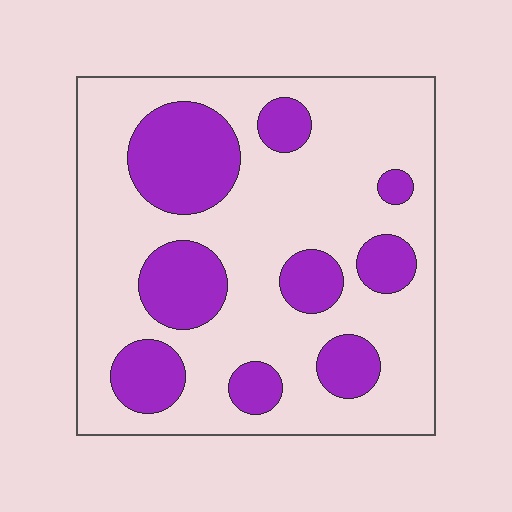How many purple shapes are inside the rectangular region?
9.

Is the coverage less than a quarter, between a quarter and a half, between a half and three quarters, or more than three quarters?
Between a quarter and a half.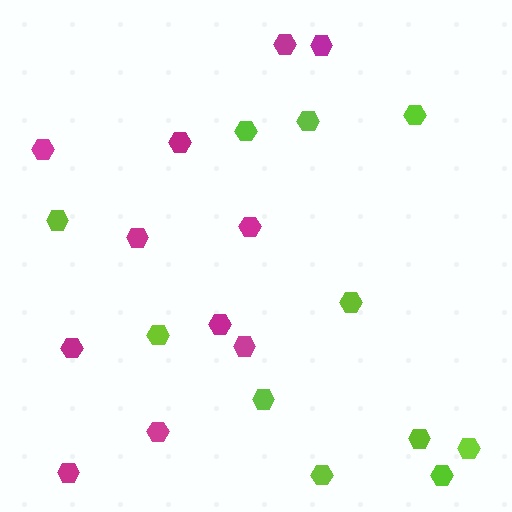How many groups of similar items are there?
There are 2 groups: one group of lime hexagons (11) and one group of magenta hexagons (11).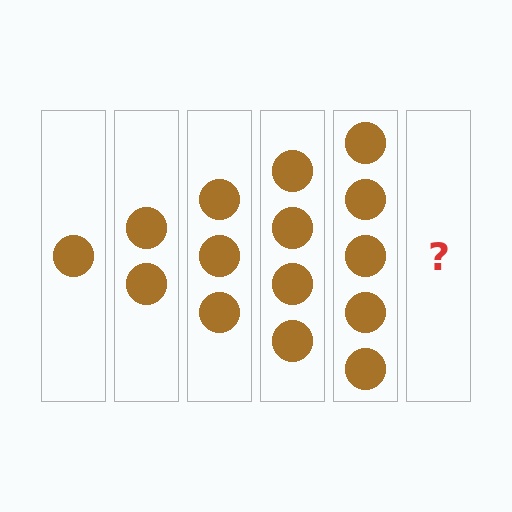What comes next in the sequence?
The next element should be 6 circles.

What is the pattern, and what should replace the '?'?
The pattern is that each step adds one more circle. The '?' should be 6 circles.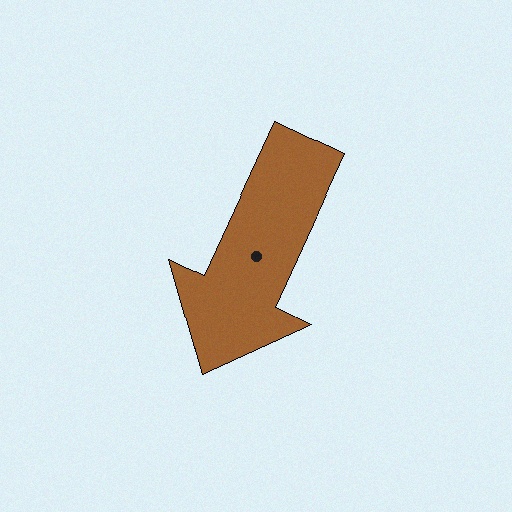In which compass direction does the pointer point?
Southwest.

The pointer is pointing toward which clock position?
Roughly 7 o'clock.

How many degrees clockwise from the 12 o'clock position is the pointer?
Approximately 205 degrees.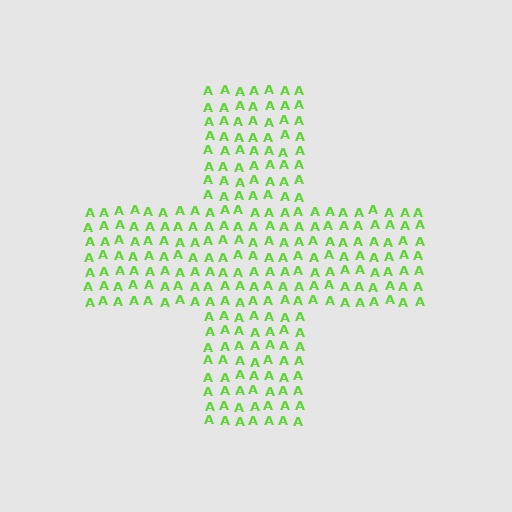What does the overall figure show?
The overall figure shows a cross.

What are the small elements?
The small elements are letter A's.